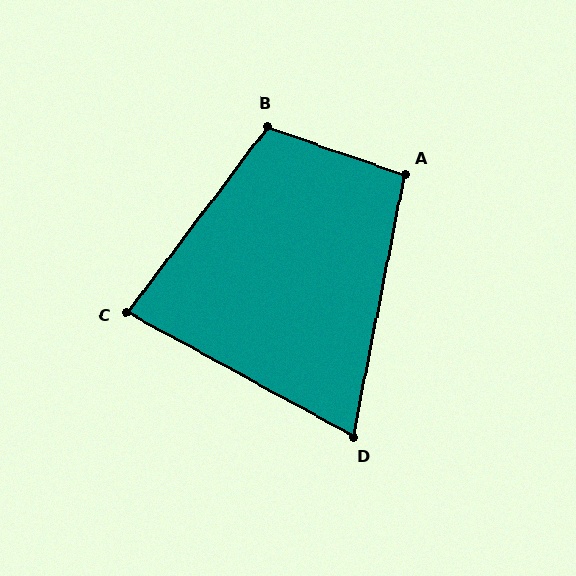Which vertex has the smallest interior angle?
D, at approximately 72 degrees.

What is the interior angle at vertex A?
Approximately 98 degrees (obtuse).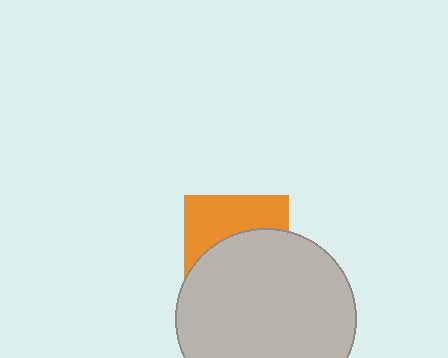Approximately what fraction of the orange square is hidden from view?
Roughly 57% of the orange square is hidden behind the light gray circle.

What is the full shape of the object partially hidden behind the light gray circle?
The partially hidden object is an orange square.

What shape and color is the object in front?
The object in front is a light gray circle.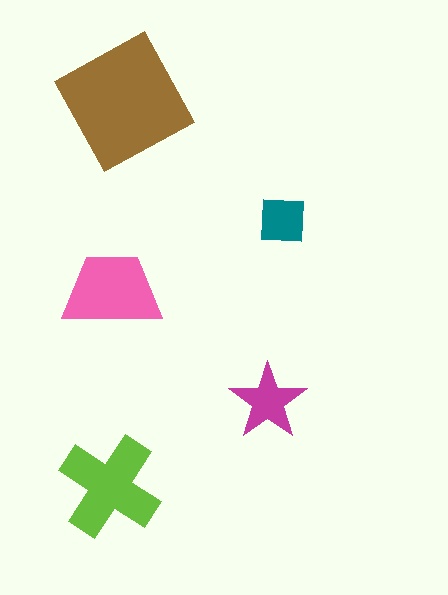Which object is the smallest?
The teal square.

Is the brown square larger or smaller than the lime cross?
Larger.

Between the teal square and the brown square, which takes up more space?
The brown square.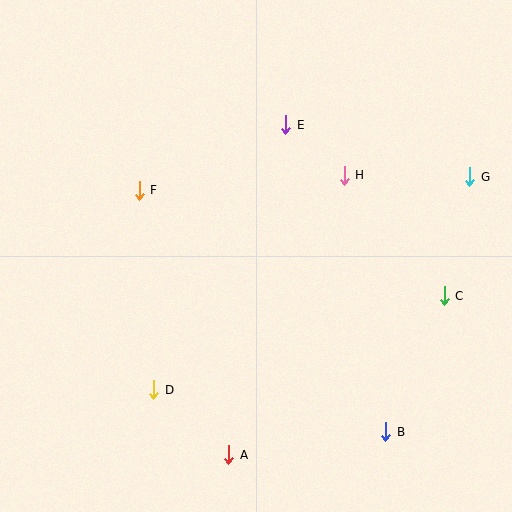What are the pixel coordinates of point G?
Point G is at (470, 177).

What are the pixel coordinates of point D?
Point D is at (154, 390).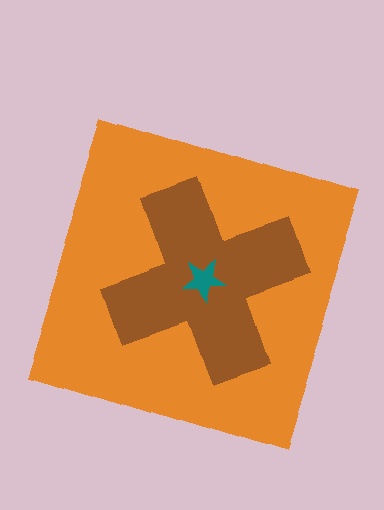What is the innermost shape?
The teal star.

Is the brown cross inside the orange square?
Yes.